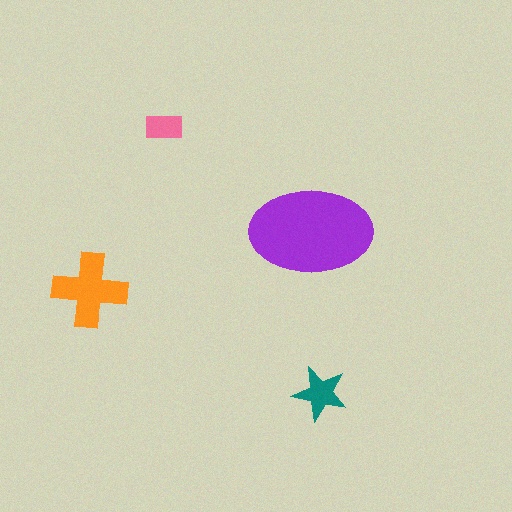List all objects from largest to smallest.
The purple ellipse, the orange cross, the teal star, the pink rectangle.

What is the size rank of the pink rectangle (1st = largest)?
4th.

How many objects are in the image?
There are 4 objects in the image.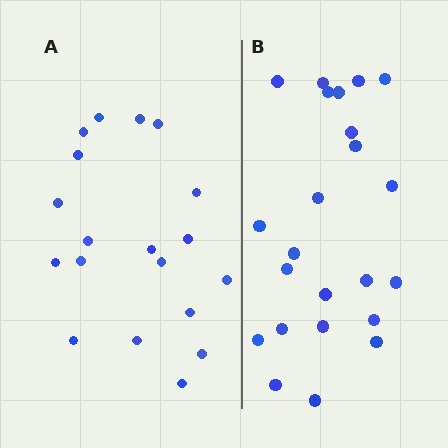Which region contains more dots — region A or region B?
Region B (the right region) has more dots.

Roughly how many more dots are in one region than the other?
Region B has about 4 more dots than region A.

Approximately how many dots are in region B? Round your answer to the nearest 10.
About 20 dots. (The exact count is 23, which rounds to 20.)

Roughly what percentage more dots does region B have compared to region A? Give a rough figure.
About 20% more.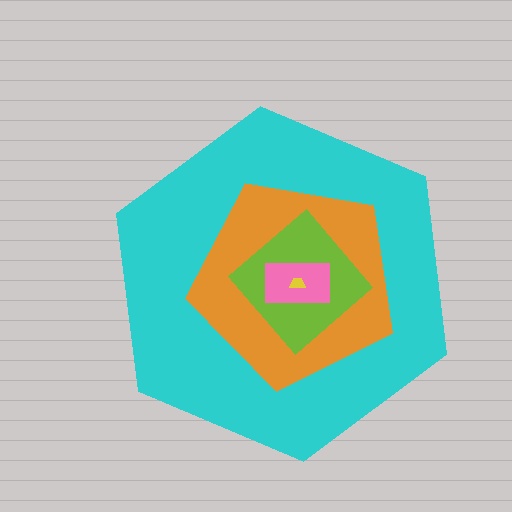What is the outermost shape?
The cyan hexagon.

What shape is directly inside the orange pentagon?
The lime diamond.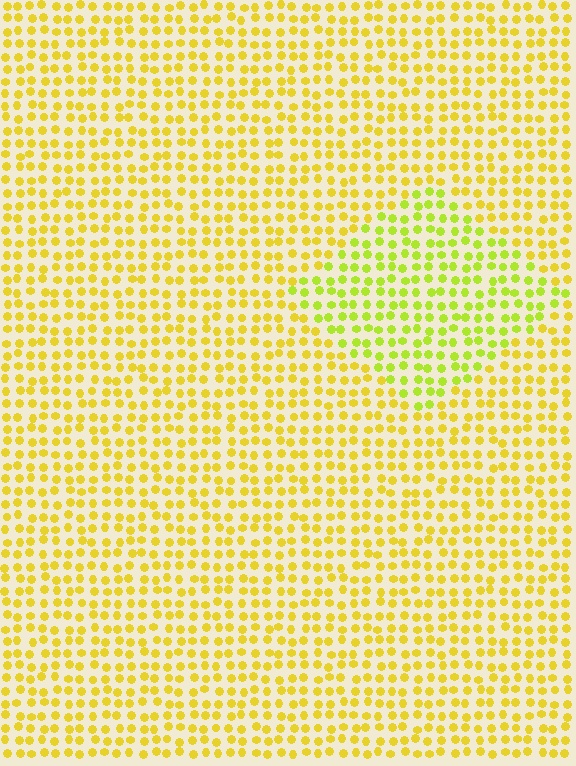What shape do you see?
I see a diamond.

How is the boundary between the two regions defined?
The boundary is defined purely by a slight shift in hue (about 26 degrees). Spacing, size, and orientation are identical on both sides.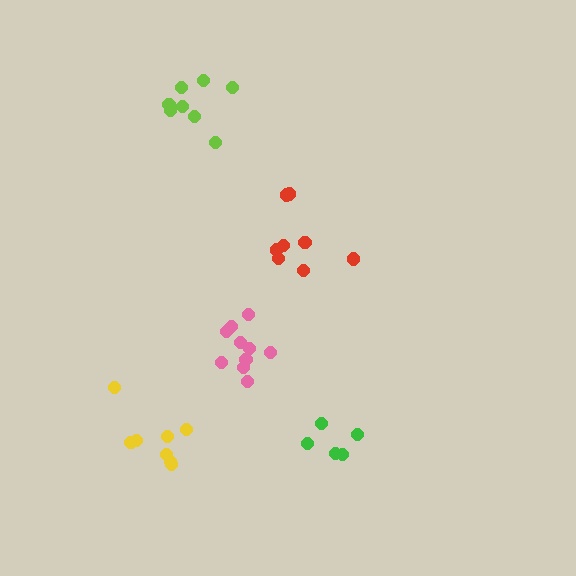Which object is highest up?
The lime cluster is topmost.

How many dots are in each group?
Group 1: 8 dots, Group 2: 8 dots, Group 3: 5 dots, Group 4: 8 dots, Group 5: 10 dots (39 total).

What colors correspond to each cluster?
The clusters are colored: lime, yellow, green, red, pink.